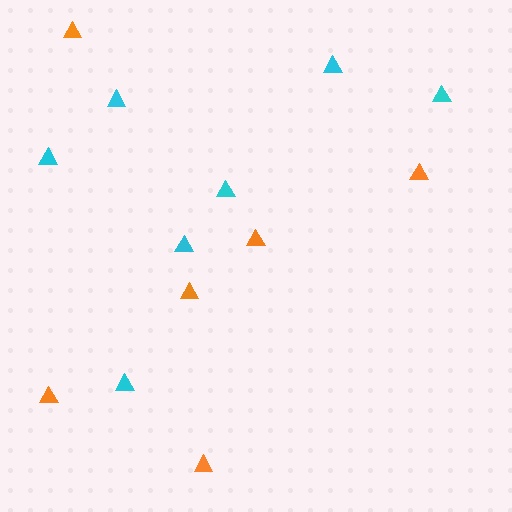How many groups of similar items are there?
There are 2 groups: one group of orange triangles (6) and one group of cyan triangles (7).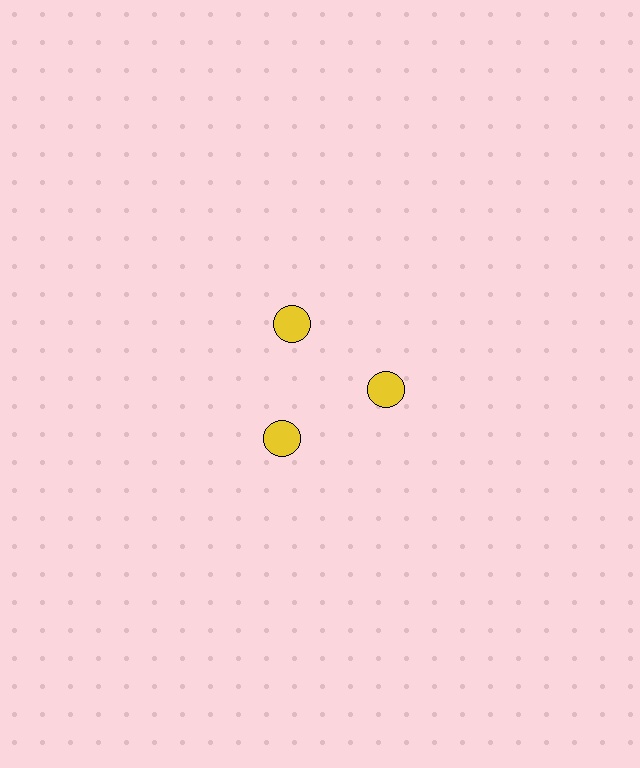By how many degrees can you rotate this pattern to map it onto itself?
The pattern maps onto itself every 120 degrees of rotation.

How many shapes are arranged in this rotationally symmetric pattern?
There are 3 shapes, arranged in 3 groups of 1.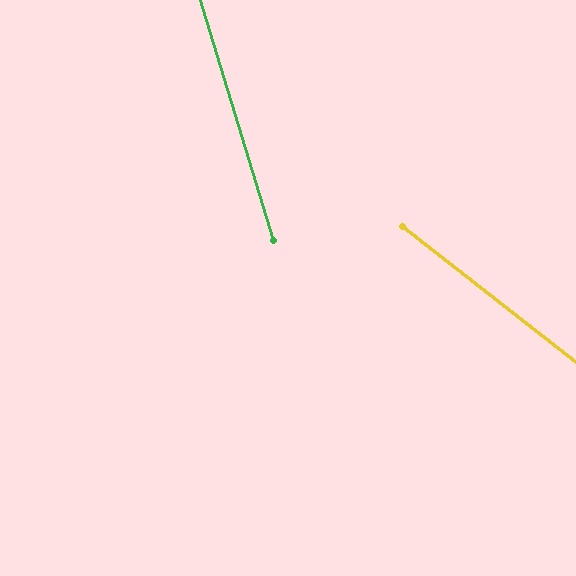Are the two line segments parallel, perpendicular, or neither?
Neither parallel nor perpendicular — they differ by about 35°.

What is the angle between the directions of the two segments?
Approximately 35 degrees.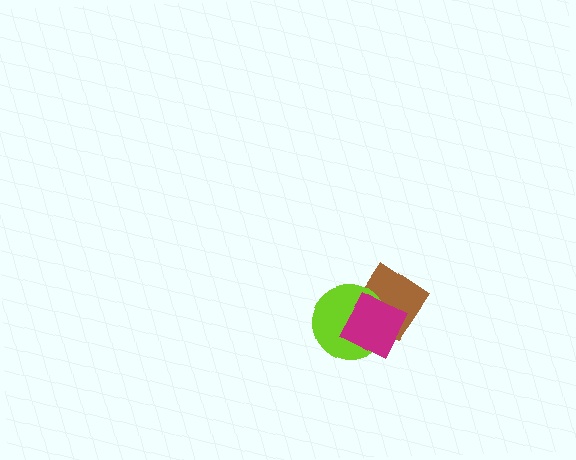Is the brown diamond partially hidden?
Yes, it is partially covered by another shape.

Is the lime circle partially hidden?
Yes, it is partially covered by another shape.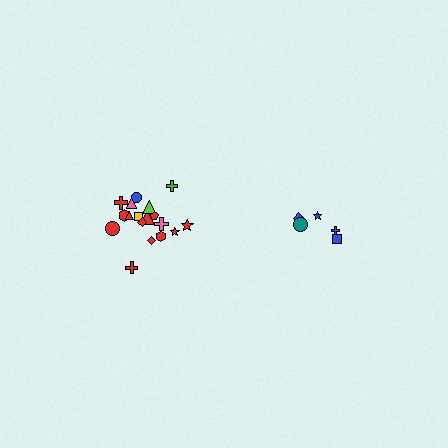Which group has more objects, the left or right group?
The left group.